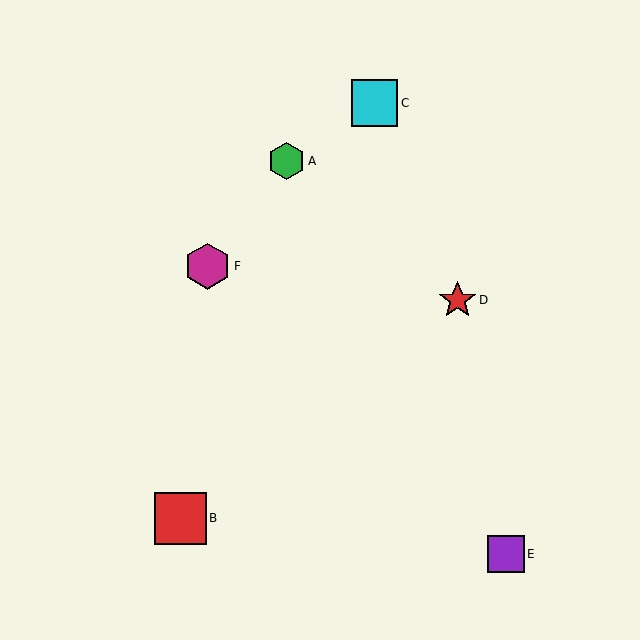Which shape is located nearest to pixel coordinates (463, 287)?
The red star (labeled D) at (457, 300) is nearest to that location.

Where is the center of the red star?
The center of the red star is at (457, 300).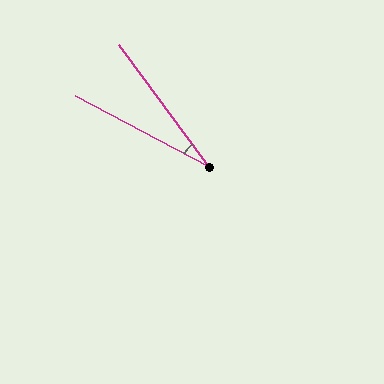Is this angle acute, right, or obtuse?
It is acute.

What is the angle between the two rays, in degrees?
Approximately 26 degrees.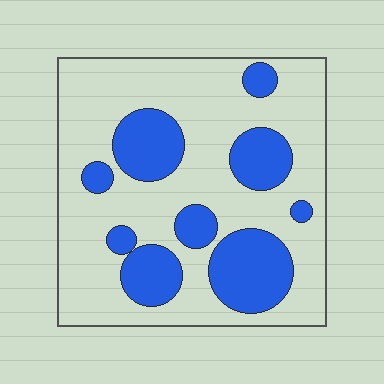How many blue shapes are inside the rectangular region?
9.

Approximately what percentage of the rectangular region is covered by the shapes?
Approximately 30%.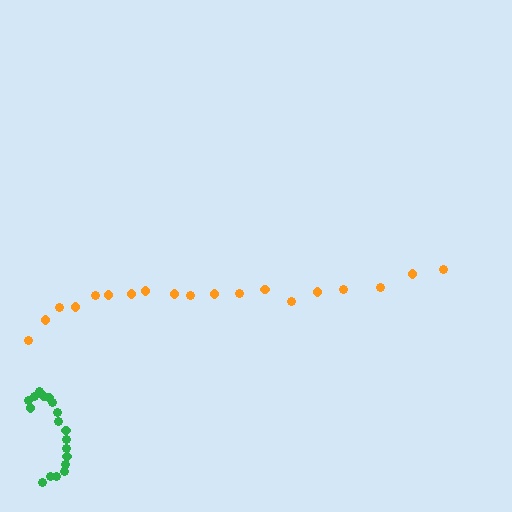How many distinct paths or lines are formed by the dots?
There are 2 distinct paths.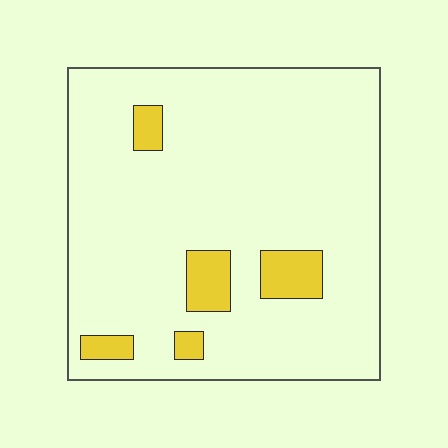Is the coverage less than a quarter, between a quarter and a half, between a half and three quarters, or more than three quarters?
Less than a quarter.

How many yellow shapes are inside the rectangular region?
5.